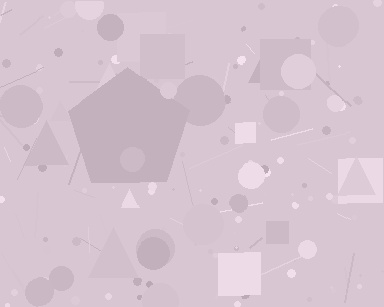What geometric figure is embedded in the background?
A pentagon is embedded in the background.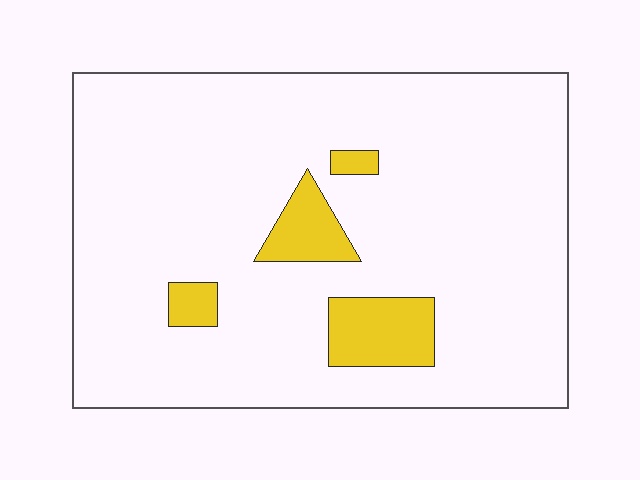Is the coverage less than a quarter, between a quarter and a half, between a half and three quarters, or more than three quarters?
Less than a quarter.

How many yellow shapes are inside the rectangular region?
4.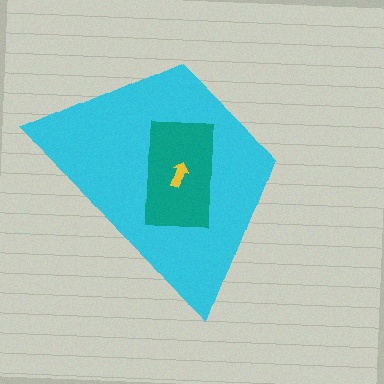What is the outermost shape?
The cyan trapezoid.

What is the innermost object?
The yellow arrow.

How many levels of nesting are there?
3.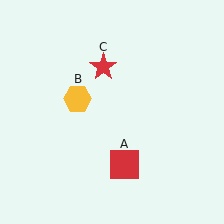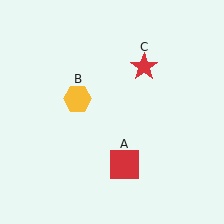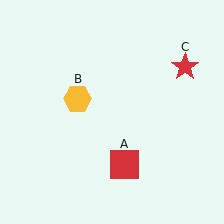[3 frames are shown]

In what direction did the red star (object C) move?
The red star (object C) moved right.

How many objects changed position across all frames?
1 object changed position: red star (object C).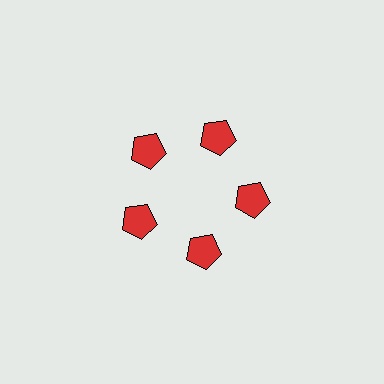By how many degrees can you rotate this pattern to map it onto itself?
The pattern maps onto itself every 72 degrees of rotation.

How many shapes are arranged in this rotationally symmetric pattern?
There are 5 shapes, arranged in 5 groups of 1.